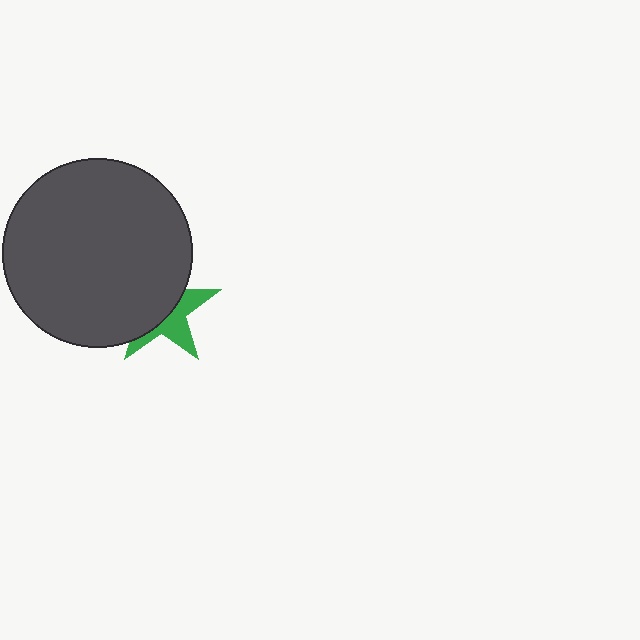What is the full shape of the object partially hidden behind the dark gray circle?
The partially hidden object is a green star.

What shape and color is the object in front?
The object in front is a dark gray circle.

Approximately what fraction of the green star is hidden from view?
Roughly 59% of the green star is hidden behind the dark gray circle.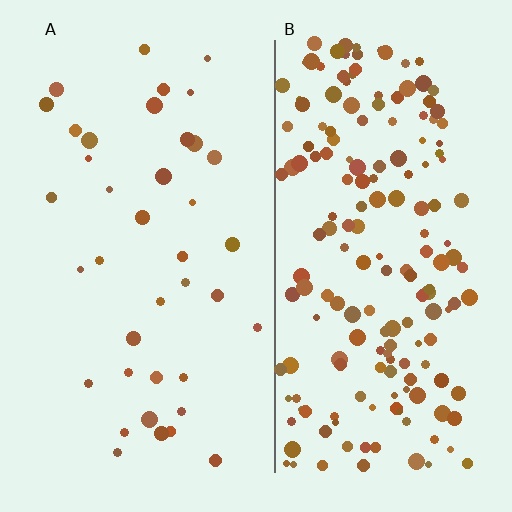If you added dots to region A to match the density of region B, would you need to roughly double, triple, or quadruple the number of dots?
Approximately quadruple.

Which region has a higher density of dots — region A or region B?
B (the right).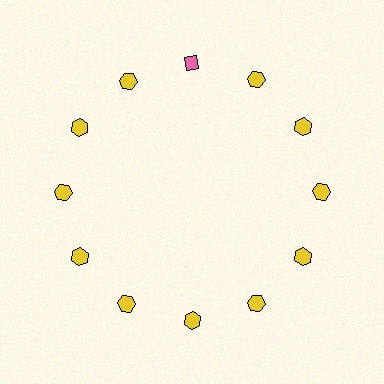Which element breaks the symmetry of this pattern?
The pink diamond at roughly the 12 o'clock position breaks the symmetry. All other shapes are yellow hexagons.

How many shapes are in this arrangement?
There are 12 shapes arranged in a ring pattern.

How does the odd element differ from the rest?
It differs in both color (pink instead of yellow) and shape (diamond instead of hexagon).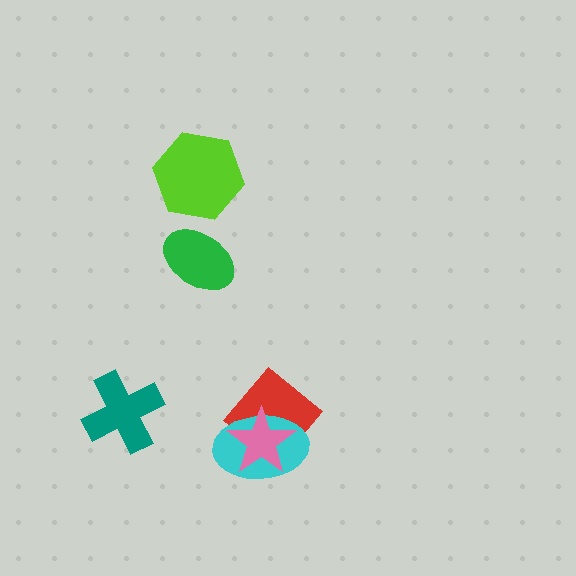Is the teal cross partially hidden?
No, no other shape covers it.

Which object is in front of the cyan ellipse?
The pink star is in front of the cyan ellipse.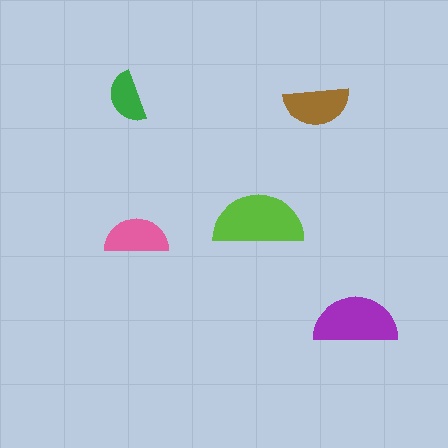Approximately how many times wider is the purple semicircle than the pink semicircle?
About 1.5 times wider.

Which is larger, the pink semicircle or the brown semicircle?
The brown one.